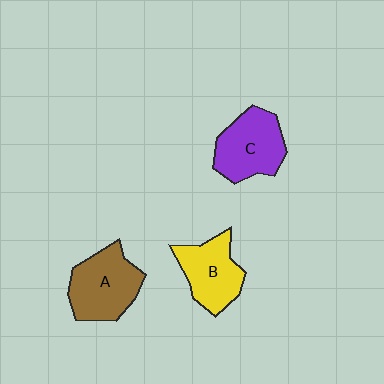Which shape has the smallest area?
Shape B (yellow).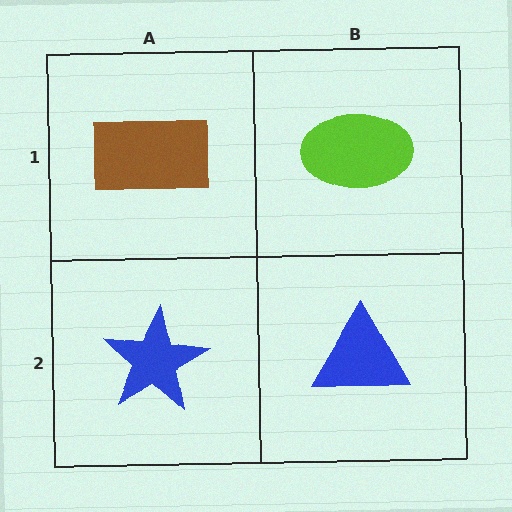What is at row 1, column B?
A lime ellipse.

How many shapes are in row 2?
2 shapes.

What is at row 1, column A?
A brown rectangle.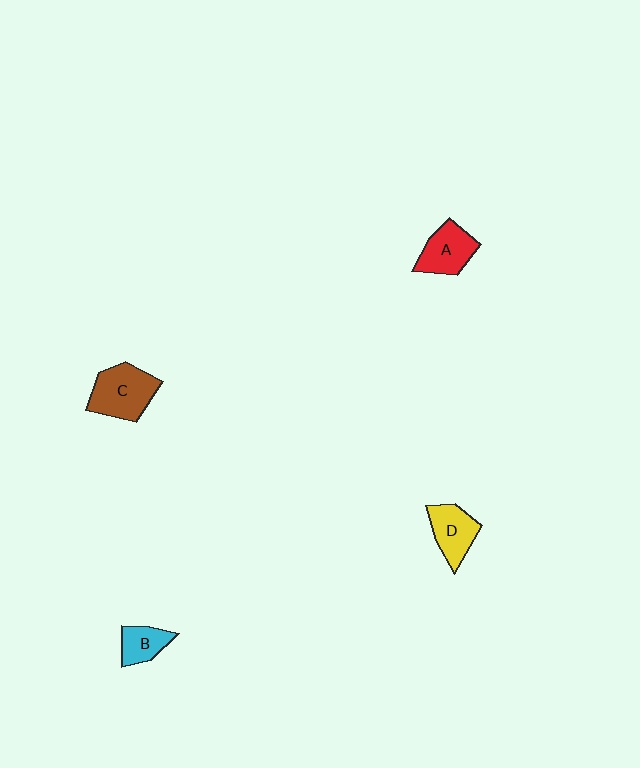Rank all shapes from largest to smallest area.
From largest to smallest: C (brown), A (red), D (yellow), B (cyan).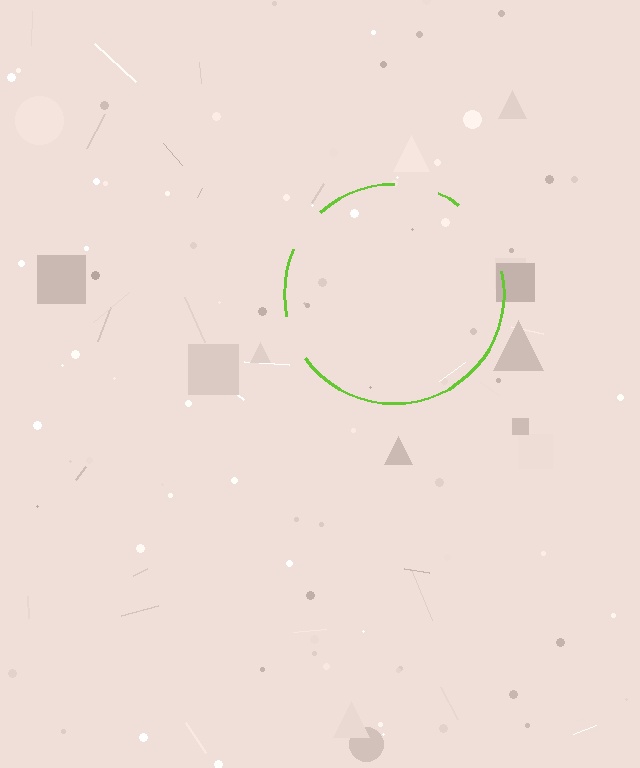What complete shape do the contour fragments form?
The contour fragments form a circle.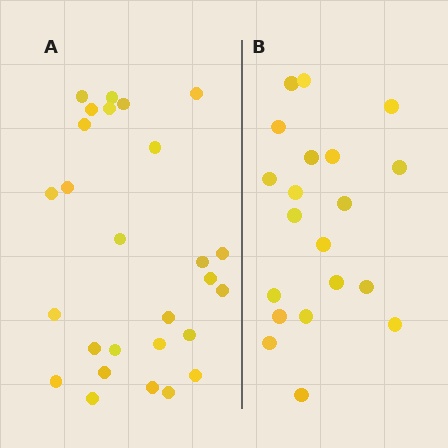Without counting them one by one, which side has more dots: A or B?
Region A (the left region) has more dots.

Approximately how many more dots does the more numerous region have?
Region A has roughly 8 or so more dots than region B.